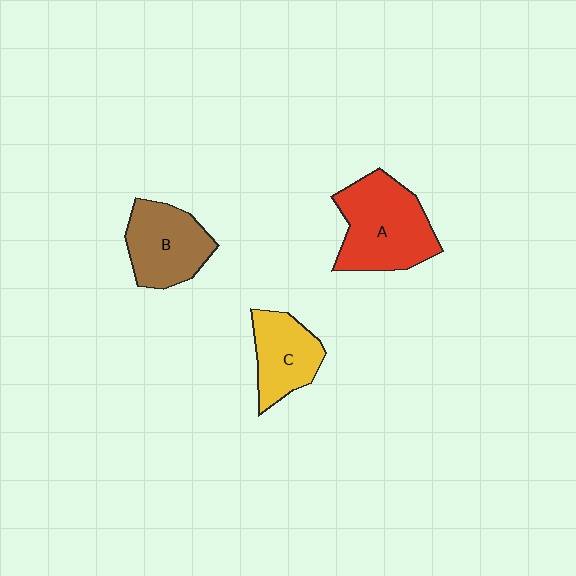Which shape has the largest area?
Shape A (red).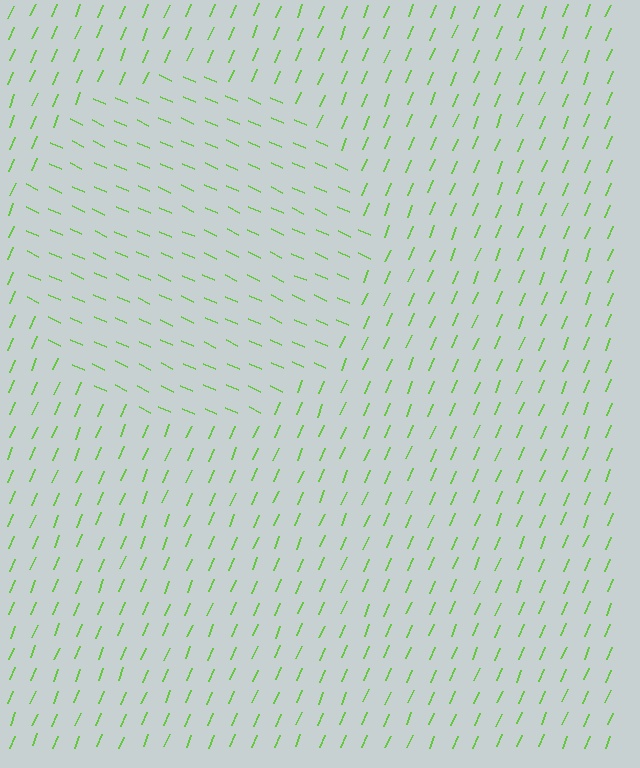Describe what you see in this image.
The image is filled with small lime line segments. A circle region in the image has lines oriented differently from the surrounding lines, creating a visible texture boundary.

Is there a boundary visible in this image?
Yes, there is a texture boundary formed by a change in line orientation.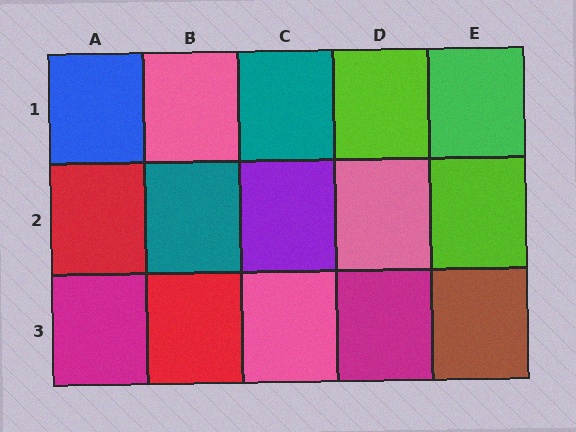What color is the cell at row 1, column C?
Teal.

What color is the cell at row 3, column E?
Brown.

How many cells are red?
2 cells are red.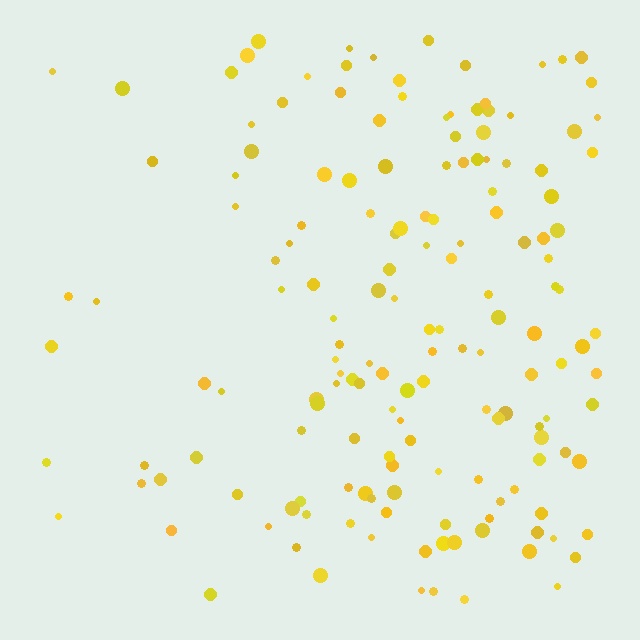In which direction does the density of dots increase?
From left to right, with the right side densest.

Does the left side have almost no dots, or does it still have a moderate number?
Still a moderate number, just noticeably fewer than the right.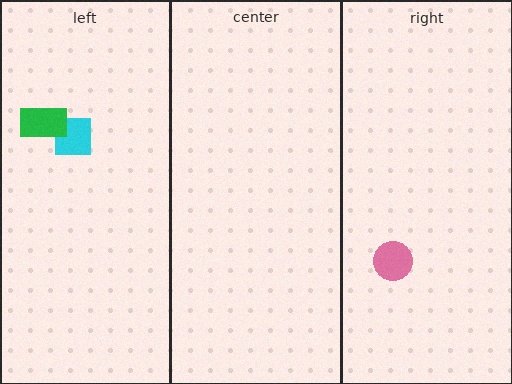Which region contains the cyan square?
The left region.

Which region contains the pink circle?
The right region.